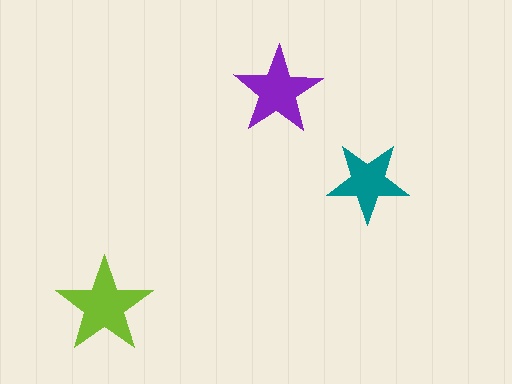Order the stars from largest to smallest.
the lime one, the purple one, the teal one.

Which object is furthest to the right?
The teal star is rightmost.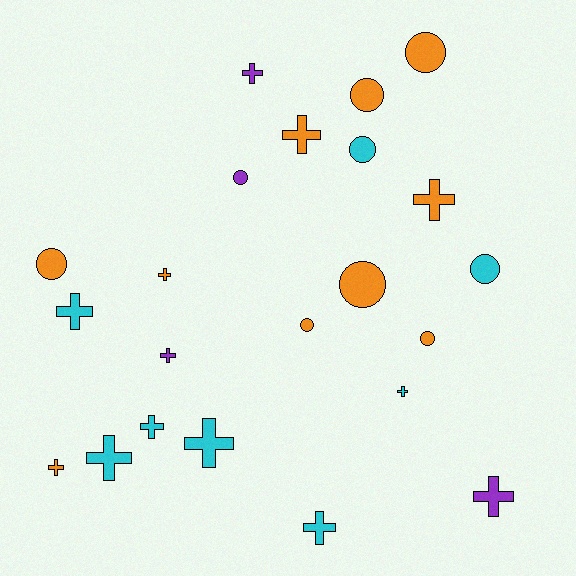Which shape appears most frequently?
Cross, with 13 objects.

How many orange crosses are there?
There are 4 orange crosses.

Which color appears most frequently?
Orange, with 10 objects.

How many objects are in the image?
There are 22 objects.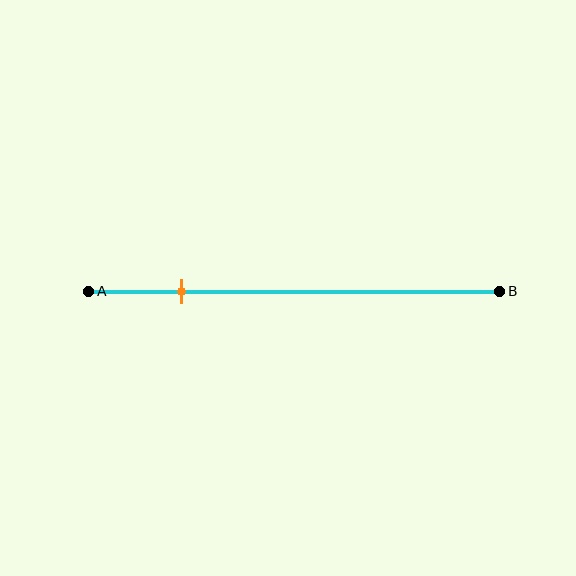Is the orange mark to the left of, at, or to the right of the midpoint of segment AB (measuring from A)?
The orange mark is to the left of the midpoint of segment AB.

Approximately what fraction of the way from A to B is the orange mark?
The orange mark is approximately 25% of the way from A to B.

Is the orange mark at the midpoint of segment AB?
No, the mark is at about 25% from A, not at the 50% midpoint.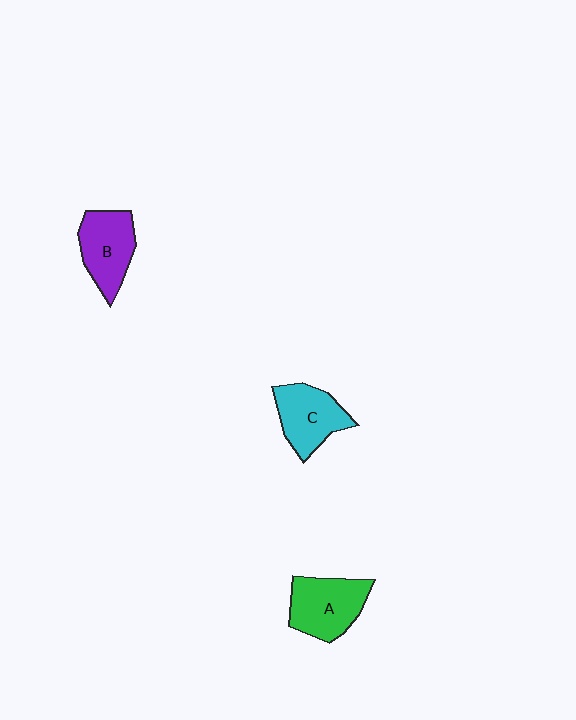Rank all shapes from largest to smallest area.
From largest to smallest: A (green), B (purple), C (cyan).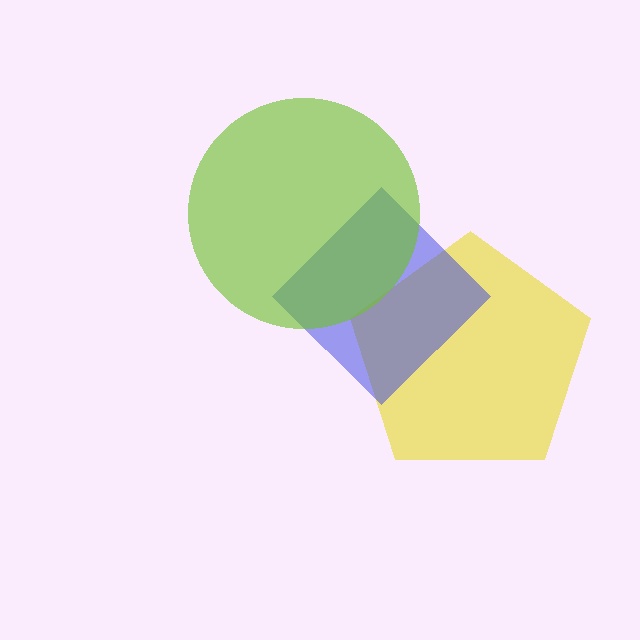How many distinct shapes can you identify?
There are 3 distinct shapes: a yellow pentagon, a blue diamond, a lime circle.